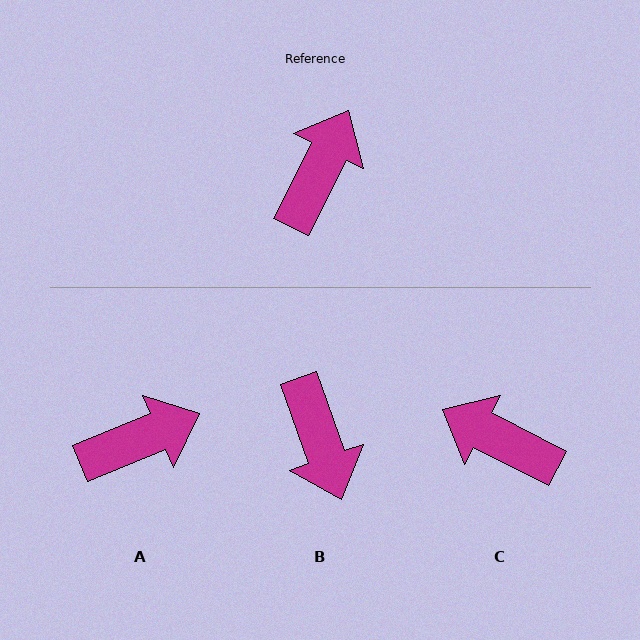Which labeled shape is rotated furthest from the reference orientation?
B, about 134 degrees away.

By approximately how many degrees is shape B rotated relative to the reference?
Approximately 134 degrees clockwise.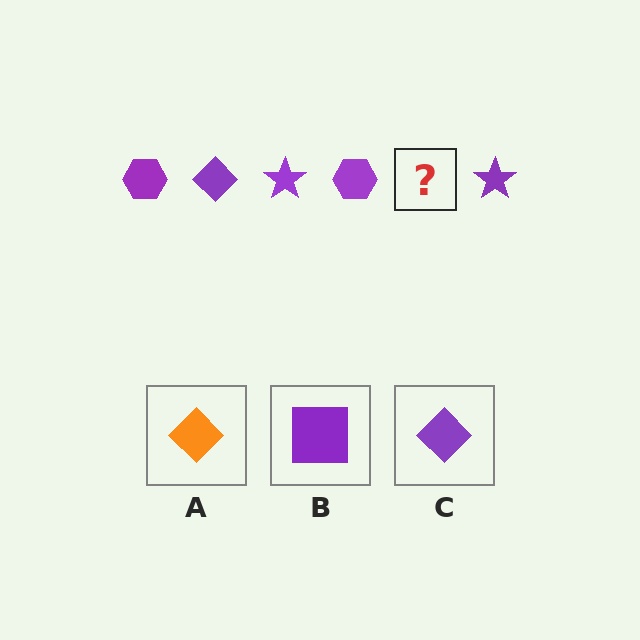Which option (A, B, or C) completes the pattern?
C.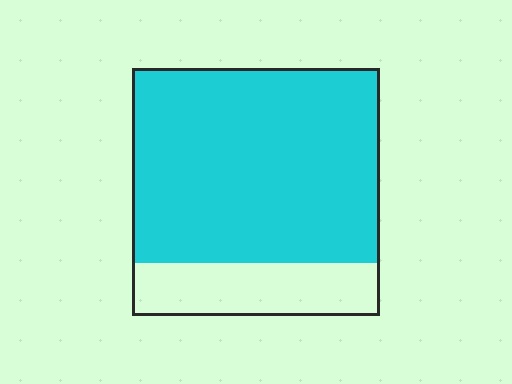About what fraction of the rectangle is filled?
About four fifths (4/5).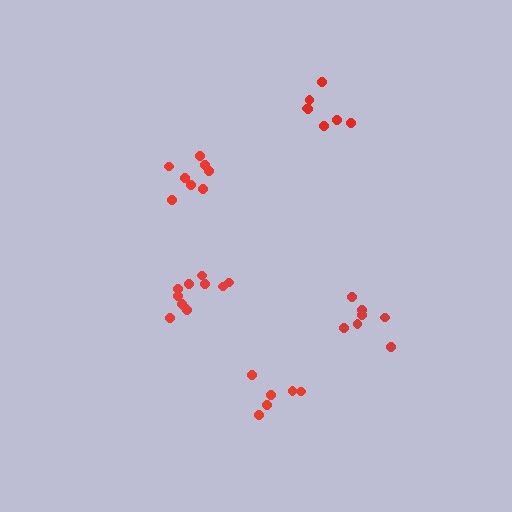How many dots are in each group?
Group 1: 6 dots, Group 2: 7 dots, Group 3: 7 dots, Group 4: 11 dots, Group 5: 8 dots (39 total).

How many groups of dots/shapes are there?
There are 5 groups.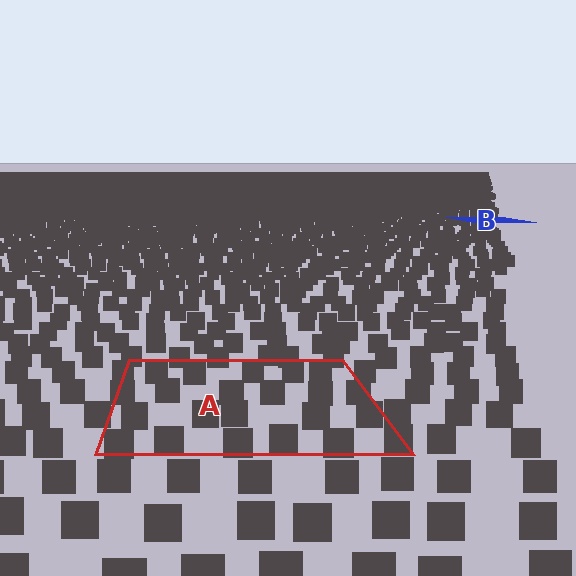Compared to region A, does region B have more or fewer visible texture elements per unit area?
Region B has more texture elements per unit area — they are packed more densely because it is farther away.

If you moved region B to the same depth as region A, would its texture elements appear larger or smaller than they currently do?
They would appear larger. At a closer depth, the same texture elements are projected at a bigger on-screen size.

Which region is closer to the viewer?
Region A is closer. The texture elements there are larger and more spread out.